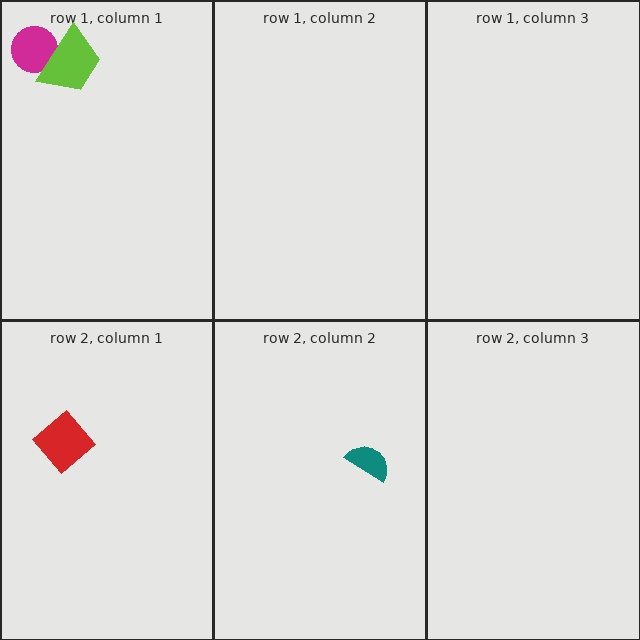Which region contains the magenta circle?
The row 1, column 1 region.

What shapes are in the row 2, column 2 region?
The teal semicircle.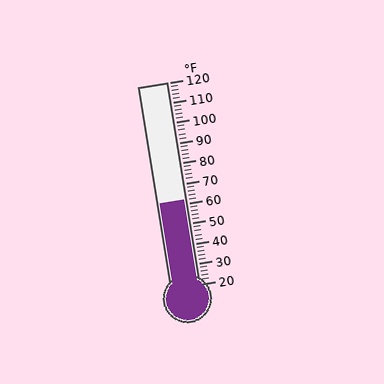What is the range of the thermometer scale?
The thermometer scale ranges from 20°F to 120°F.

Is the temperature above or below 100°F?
The temperature is below 100°F.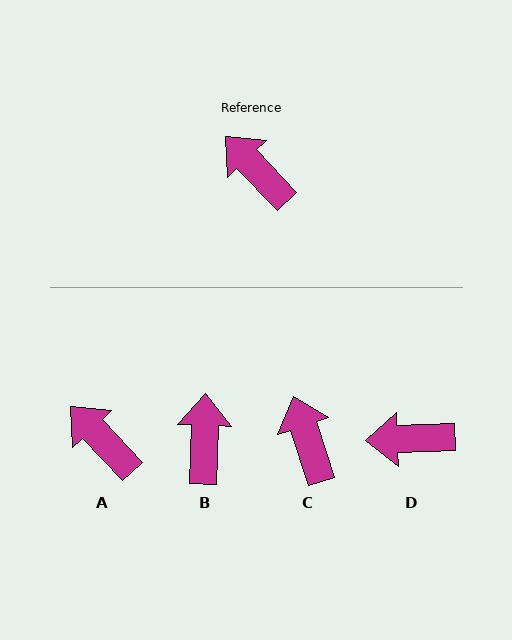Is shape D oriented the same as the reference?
No, it is off by about 49 degrees.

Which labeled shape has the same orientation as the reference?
A.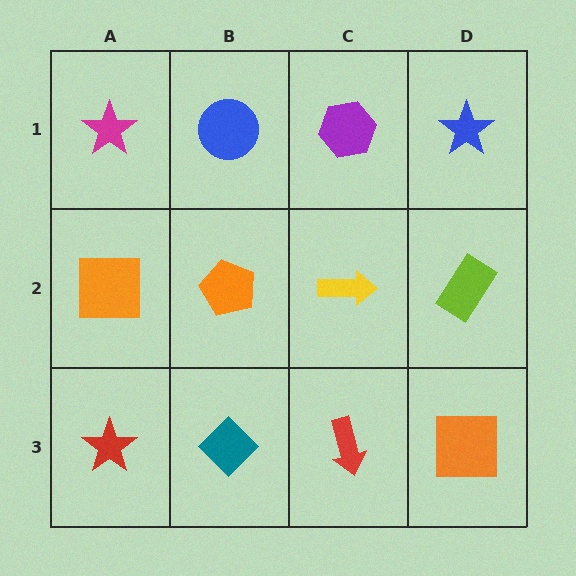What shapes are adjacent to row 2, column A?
A magenta star (row 1, column A), a red star (row 3, column A), an orange pentagon (row 2, column B).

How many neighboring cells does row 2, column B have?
4.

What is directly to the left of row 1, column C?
A blue circle.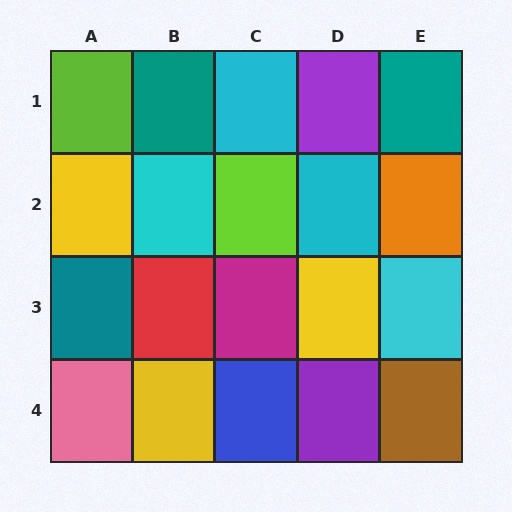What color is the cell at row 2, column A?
Yellow.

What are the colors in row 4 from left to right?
Pink, yellow, blue, purple, brown.